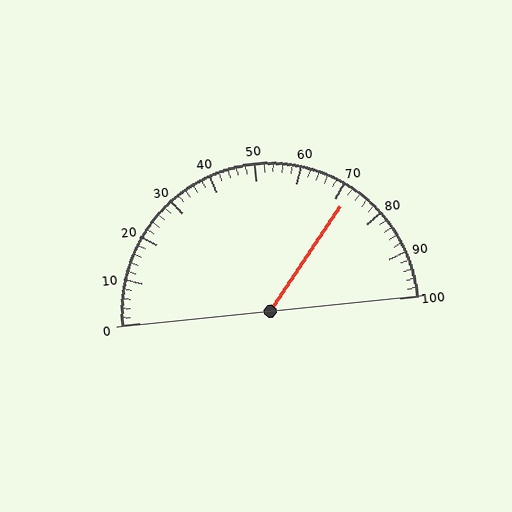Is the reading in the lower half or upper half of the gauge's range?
The reading is in the upper half of the range (0 to 100).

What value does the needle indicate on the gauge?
The needle indicates approximately 72.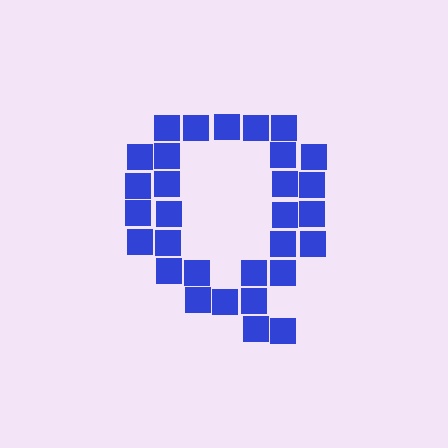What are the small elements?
The small elements are squares.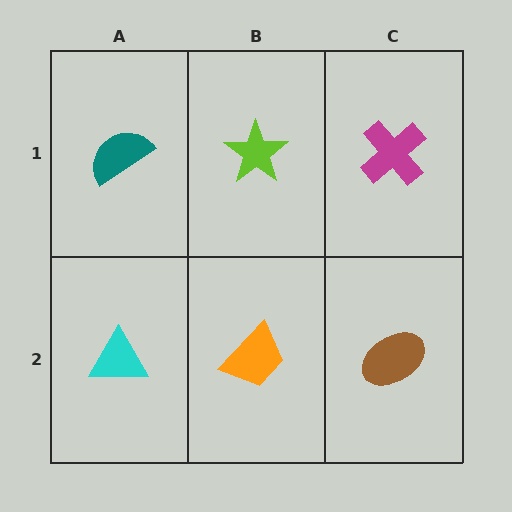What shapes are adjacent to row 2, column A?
A teal semicircle (row 1, column A), an orange trapezoid (row 2, column B).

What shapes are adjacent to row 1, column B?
An orange trapezoid (row 2, column B), a teal semicircle (row 1, column A), a magenta cross (row 1, column C).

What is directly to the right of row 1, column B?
A magenta cross.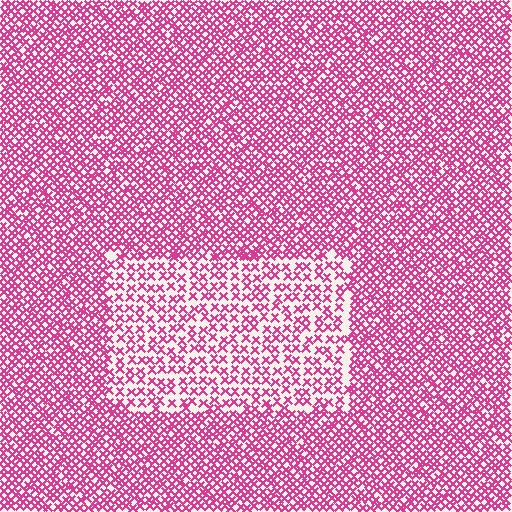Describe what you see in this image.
The image contains small magenta elements arranged at two different densities. A rectangle-shaped region is visible where the elements are less densely packed than the surrounding area.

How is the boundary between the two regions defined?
The boundary is defined by a change in element density (approximately 1.9x ratio). All elements are the same color, size, and shape.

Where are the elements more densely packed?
The elements are more densely packed outside the rectangle boundary.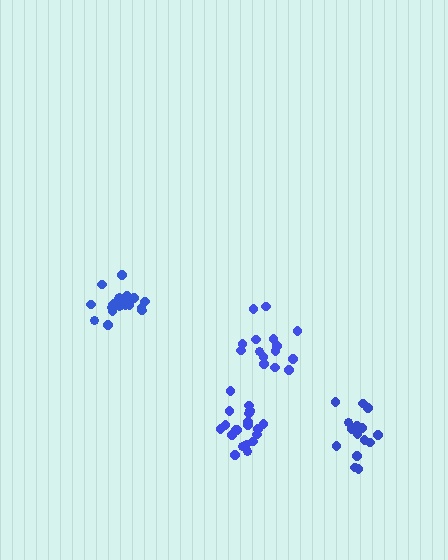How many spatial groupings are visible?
There are 4 spatial groupings.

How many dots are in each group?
Group 1: 20 dots, Group 2: 21 dots, Group 3: 15 dots, Group 4: 15 dots (71 total).